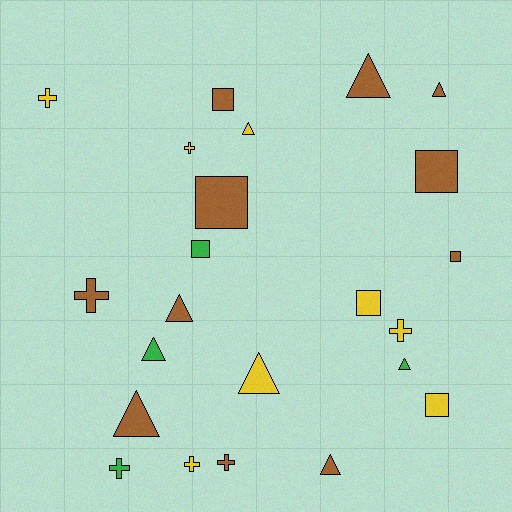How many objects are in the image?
There are 23 objects.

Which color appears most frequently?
Brown, with 11 objects.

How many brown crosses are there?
There are 2 brown crosses.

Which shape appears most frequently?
Triangle, with 9 objects.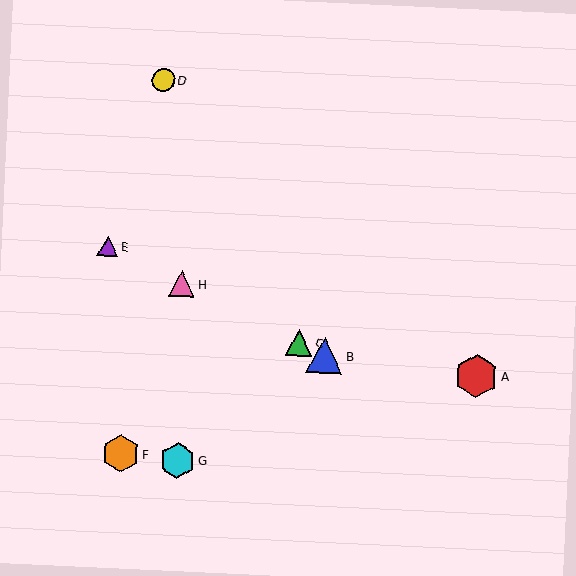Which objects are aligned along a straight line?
Objects B, C, E, H are aligned along a straight line.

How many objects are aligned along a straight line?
4 objects (B, C, E, H) are aligned along a straight line.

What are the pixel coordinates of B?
Object B is at (325, 356).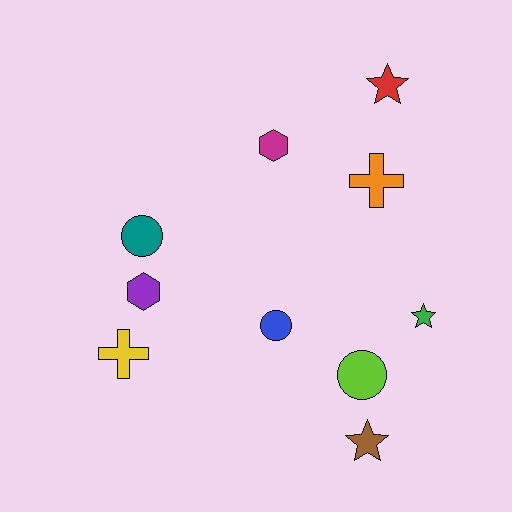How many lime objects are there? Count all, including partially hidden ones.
There is 1 lime object.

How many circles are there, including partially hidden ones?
There are 3 circles.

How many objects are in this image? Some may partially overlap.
There are 10 objects.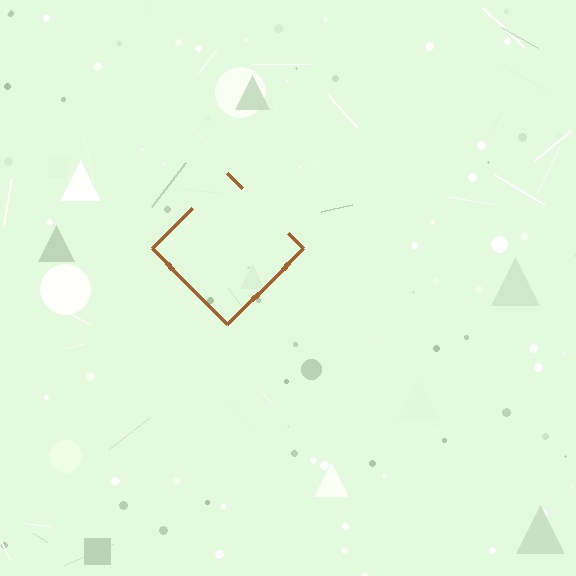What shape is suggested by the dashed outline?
The dashed outline suggests a diamond.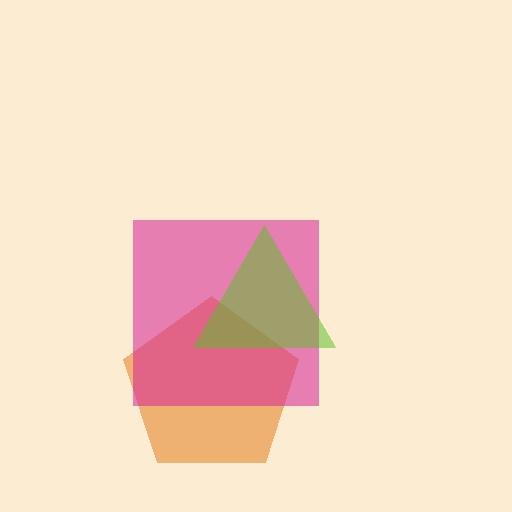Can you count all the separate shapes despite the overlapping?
Yes, there are 3 separate shapes.